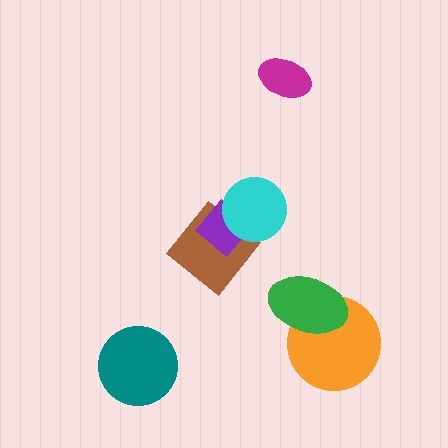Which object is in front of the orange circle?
The green ellipse is in front of the orange circle.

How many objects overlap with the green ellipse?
1 object overlaps with the green ellipse.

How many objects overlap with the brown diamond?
2 objects overlap with the brown diamond.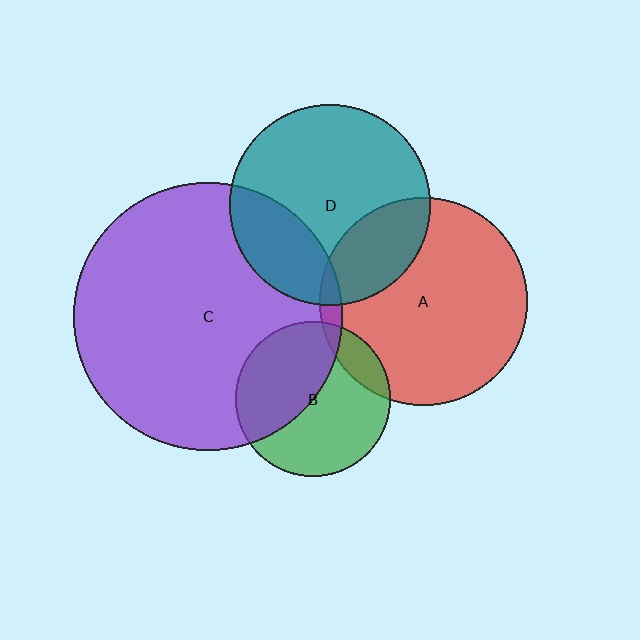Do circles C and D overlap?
Yes.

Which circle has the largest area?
Circle C (purple).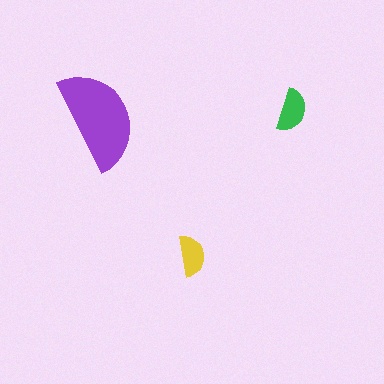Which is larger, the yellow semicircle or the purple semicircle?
The purple one.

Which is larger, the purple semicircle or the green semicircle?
The purple one.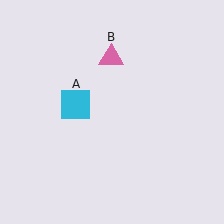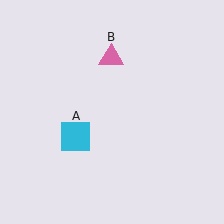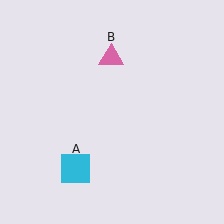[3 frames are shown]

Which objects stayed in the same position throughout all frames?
Pink triangle (object B) remained stationary.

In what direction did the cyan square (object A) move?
The cyan square (object A) moved down.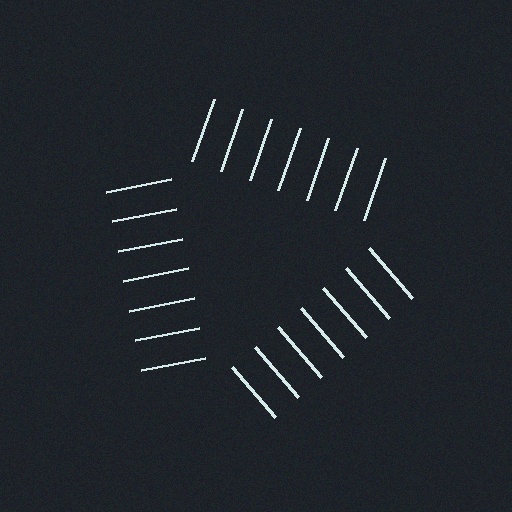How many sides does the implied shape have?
3 sides — the line-ends trace a triangle.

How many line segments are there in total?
21 — 7 along each of the 3 edges.